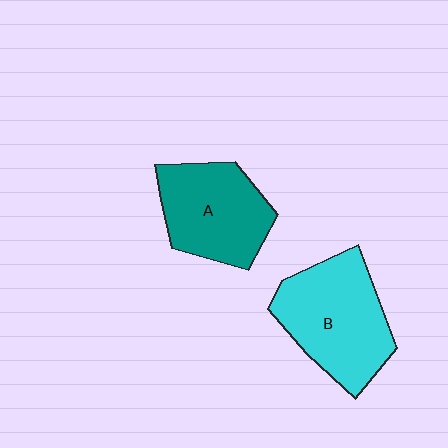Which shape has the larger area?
Shape B (cyan).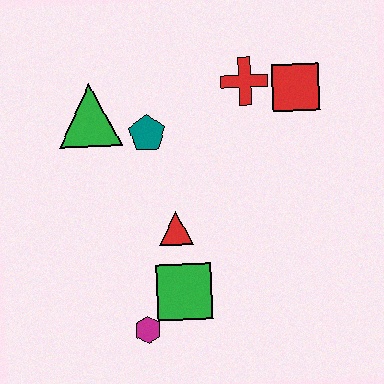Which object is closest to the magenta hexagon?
The green square is closest to the magenta hexagon.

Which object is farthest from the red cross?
The magenta hexagon is farthest from the red cross.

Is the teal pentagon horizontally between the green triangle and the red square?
Yes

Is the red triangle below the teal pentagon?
Yes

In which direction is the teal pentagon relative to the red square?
The teal pentagon is to the left of the red square.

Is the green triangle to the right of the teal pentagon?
No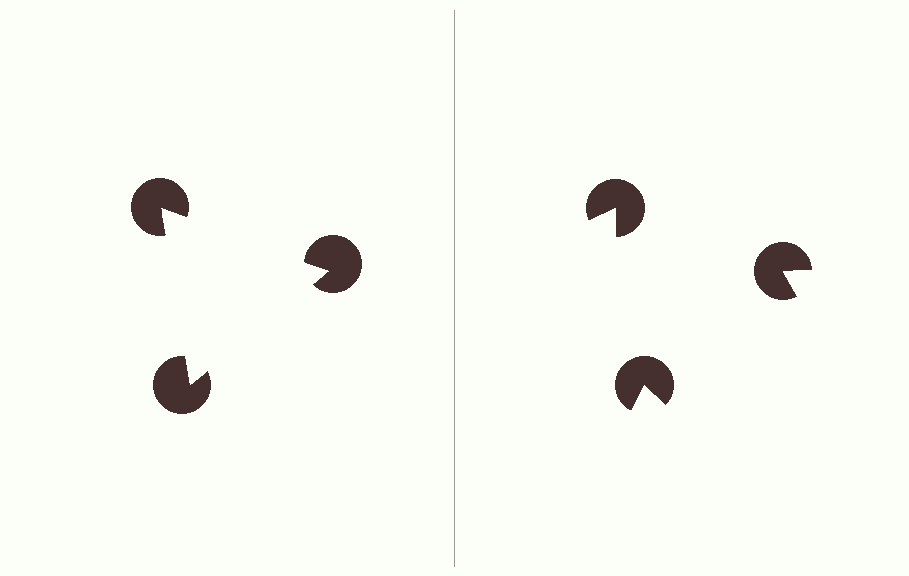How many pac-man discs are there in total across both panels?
6 — 3 on each side.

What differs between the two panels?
The pac-man discs are positioned identically on both sides; only the wedge orientations differ. On the left they align to a triangle; on the right they are misaligned.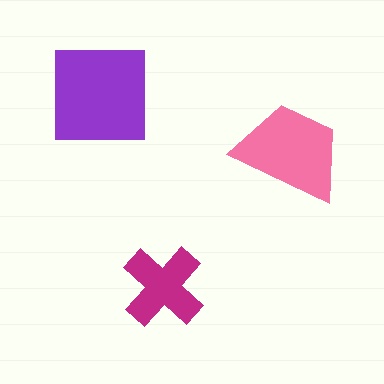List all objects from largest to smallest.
The purple square, the pink trapezoid, the magenta cross.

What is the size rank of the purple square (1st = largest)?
1st.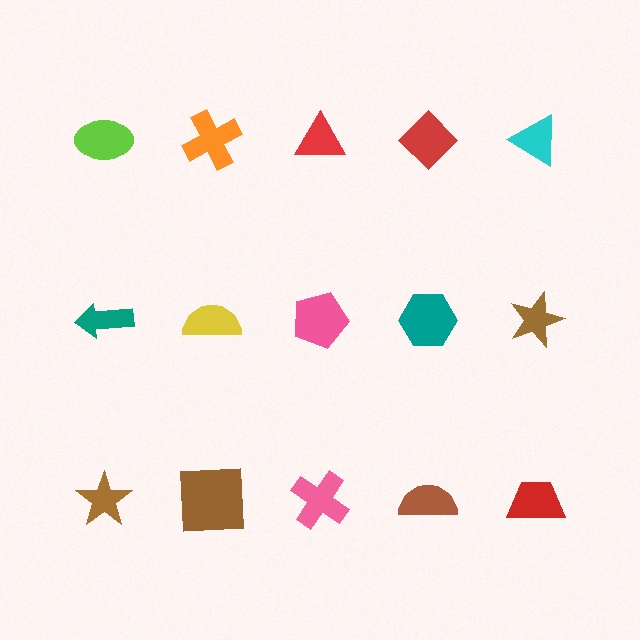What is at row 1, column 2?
An orange cross.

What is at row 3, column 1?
A brown star.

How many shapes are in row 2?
5 shapes.